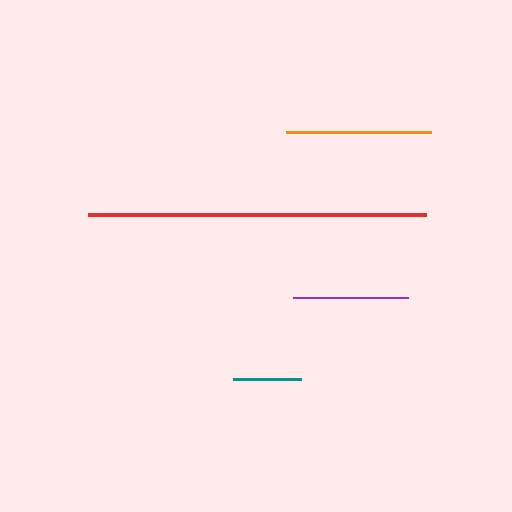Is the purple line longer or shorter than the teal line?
The purple line is longer than the teal line.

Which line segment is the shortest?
The teal line is the shortest at approximately 68 pixels.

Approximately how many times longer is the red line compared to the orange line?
The red line is approximately 2.3 times the length of the orange line.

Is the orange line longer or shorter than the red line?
The red line is longer than the orange line.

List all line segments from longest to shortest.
From longest to shortest: red, orange, purple, teal.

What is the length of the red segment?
The red segment is approximately 338 pixels long.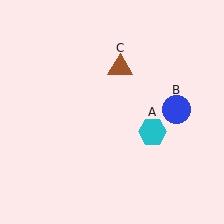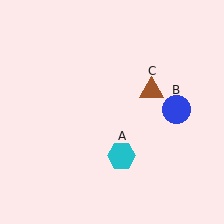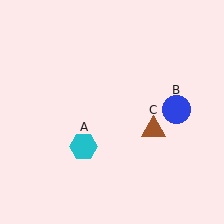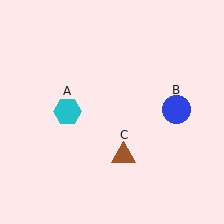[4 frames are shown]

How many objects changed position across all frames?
2 objects changed position: cyan hexagon (object A), brown triangle (object C).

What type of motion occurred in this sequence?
The cyan hexagon (object A), brown triangle (object C) rotated clockwise around the center of the scene.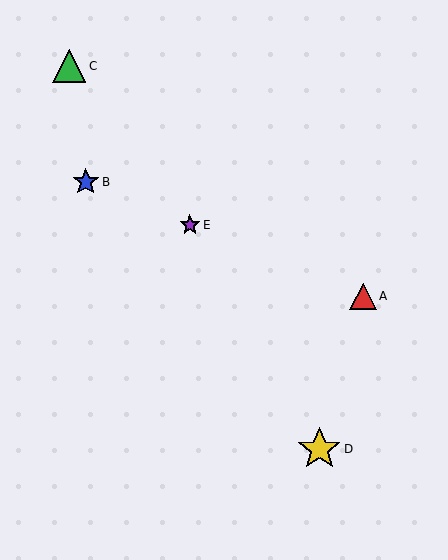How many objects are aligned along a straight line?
3 objects (A, B, E) are aligned along a straight line.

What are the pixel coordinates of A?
Object A is at (363, 296).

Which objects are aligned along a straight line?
Objects A, B, E are aligned along a straight line.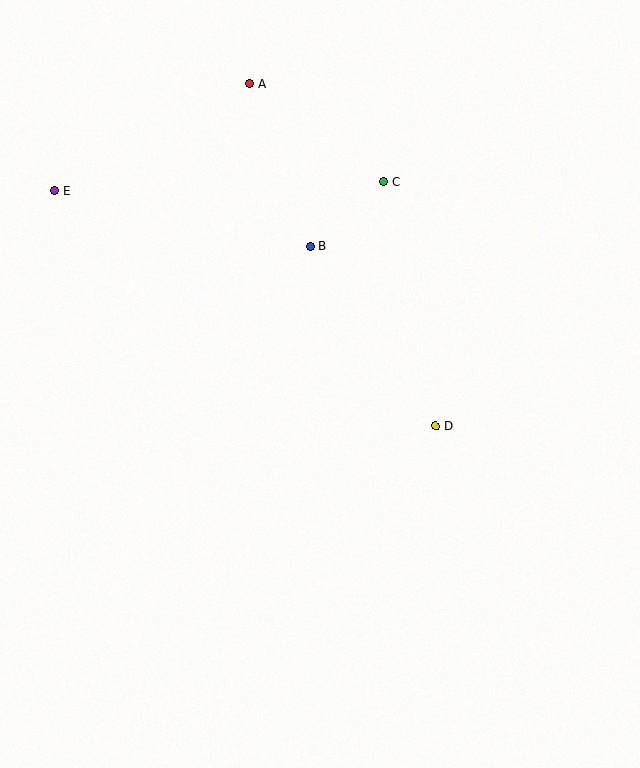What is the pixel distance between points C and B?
The distance between C and B is 98 pixels.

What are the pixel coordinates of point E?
Point E is at (55, 191).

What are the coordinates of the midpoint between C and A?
The midpoint between C and A is at (317, 133).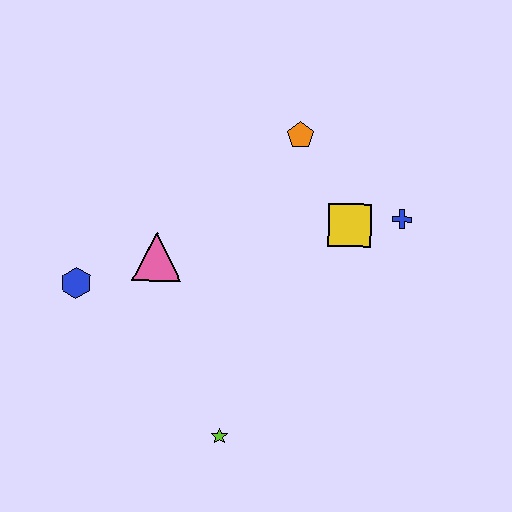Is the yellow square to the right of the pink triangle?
Yes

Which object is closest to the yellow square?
The blue cross is closest to the yellow square.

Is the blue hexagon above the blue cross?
No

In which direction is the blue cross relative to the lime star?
The blue cross is above the lime star.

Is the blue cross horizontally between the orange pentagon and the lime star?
No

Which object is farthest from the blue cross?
The blue hexagon is farthest from the blue cross.